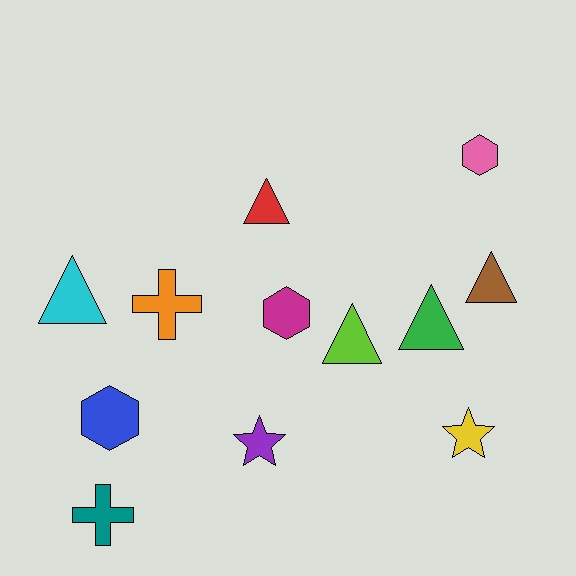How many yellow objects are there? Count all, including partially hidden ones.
There is 1 yellow object.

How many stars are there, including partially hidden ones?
There are 2 stars.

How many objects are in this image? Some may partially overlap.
There are 12 objects.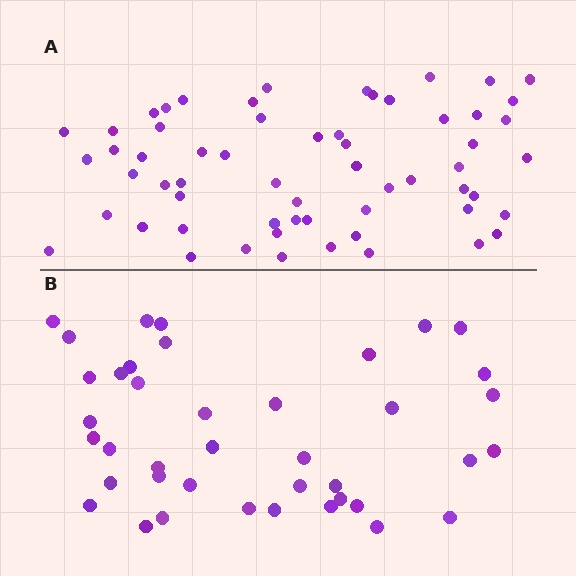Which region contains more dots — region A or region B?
Region A (the top region) has more dots.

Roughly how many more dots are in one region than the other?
Region A has approximately 20 more dots than region B.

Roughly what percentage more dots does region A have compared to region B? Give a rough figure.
About 50% more.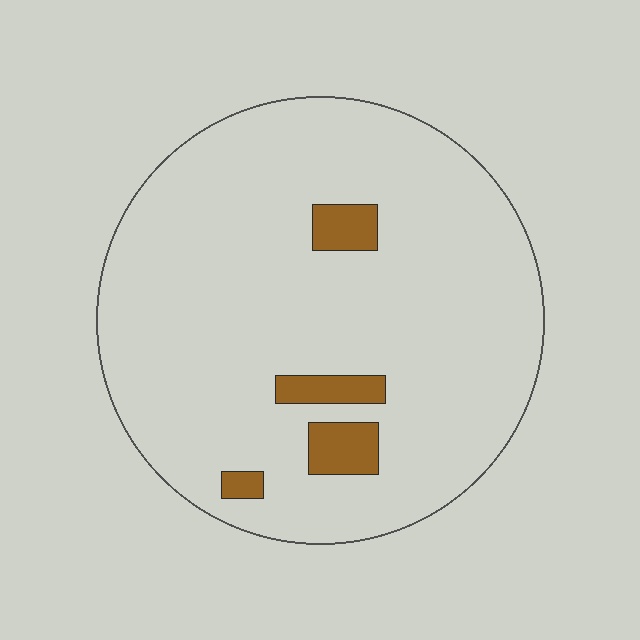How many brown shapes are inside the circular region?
4.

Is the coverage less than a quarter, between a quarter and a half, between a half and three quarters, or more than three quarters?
Less than a quarter.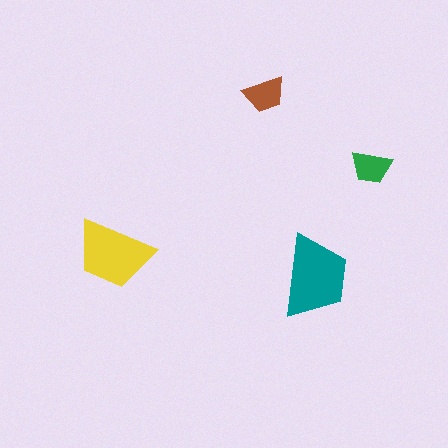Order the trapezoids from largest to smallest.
the teal one, the yellow one, the brown one, the green one.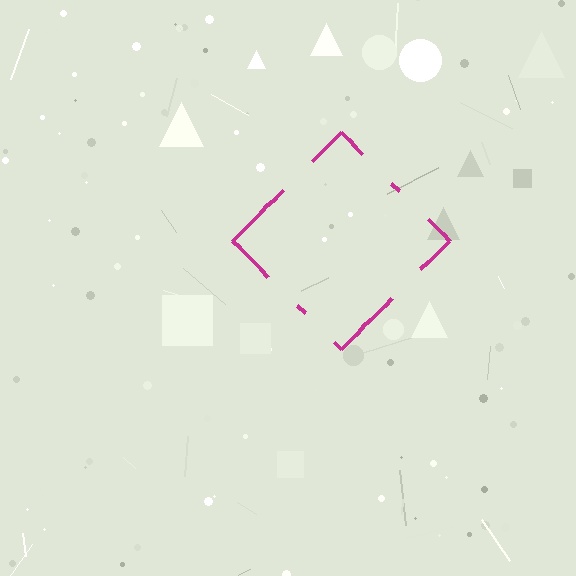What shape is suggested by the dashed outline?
The dashed outline suggests a diamond.